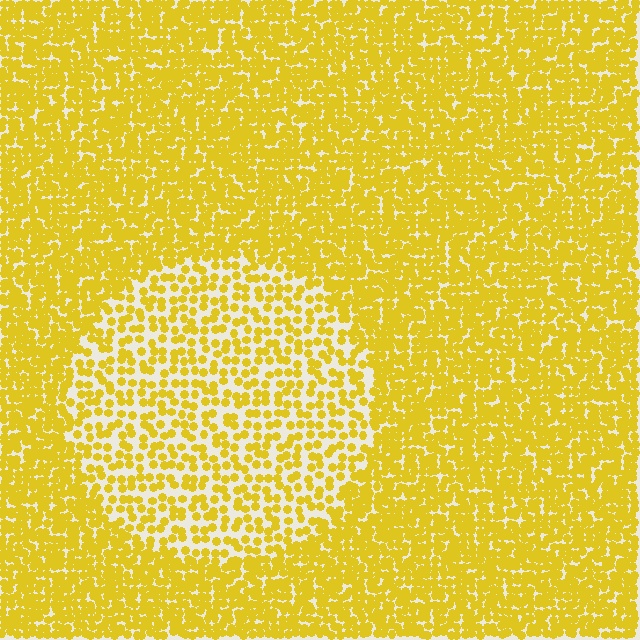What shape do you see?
I see a circle.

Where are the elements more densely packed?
The elements are more densely packed outside the circle boundary.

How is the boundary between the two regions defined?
The boundary is defined by a change in element density (approximately 2.1x ratio). All elements are the same color, size, and shape.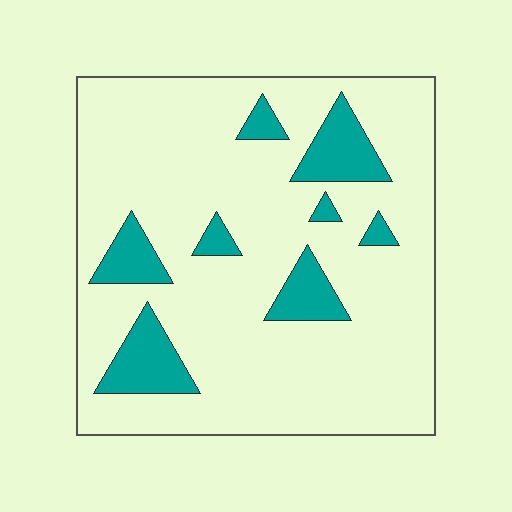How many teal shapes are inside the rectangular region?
8.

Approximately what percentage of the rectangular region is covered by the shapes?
Approximately 15%.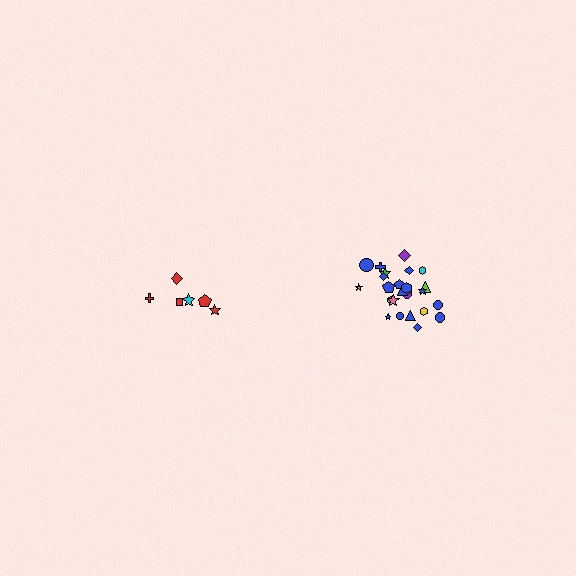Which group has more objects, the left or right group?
The right group.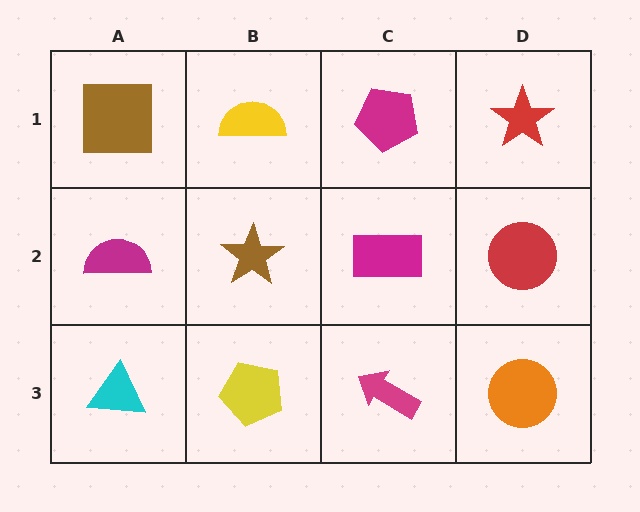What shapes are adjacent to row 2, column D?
A red star (row 1, column D), an orange circle (row 3, column D), a magenta rectangle (row 2, column C).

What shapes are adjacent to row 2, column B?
A yellow semicircle (row 1, column B), a yellow pentagon (row 3, column B), a magenta semicircle (row 2, column A), a magenta rectangle (row 2, column C).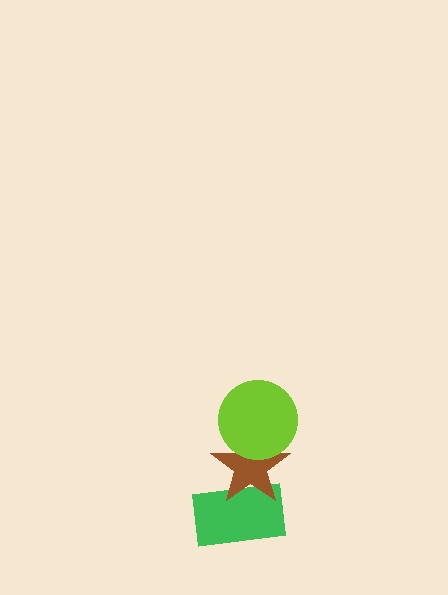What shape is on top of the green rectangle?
The brown star is on top of the green rectangle.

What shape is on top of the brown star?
The lime circle is on top of the brown star.